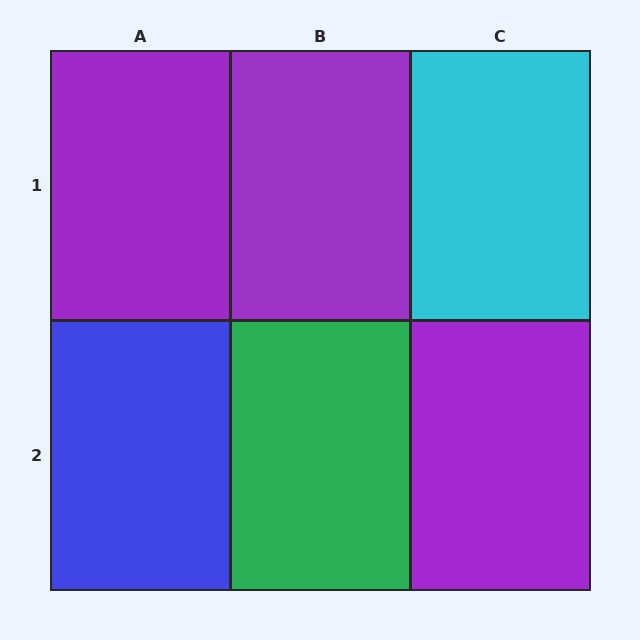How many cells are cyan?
1 cell is cyan.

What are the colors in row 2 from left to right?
Blue, green, purple.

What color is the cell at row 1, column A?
Purple.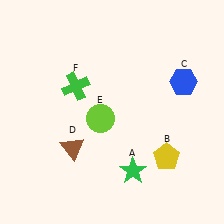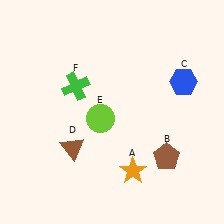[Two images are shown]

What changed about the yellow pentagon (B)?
In Image 1, B is yellow. In Image 2, it changed to brown.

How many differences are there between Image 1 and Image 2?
There are 2 differences between the two images.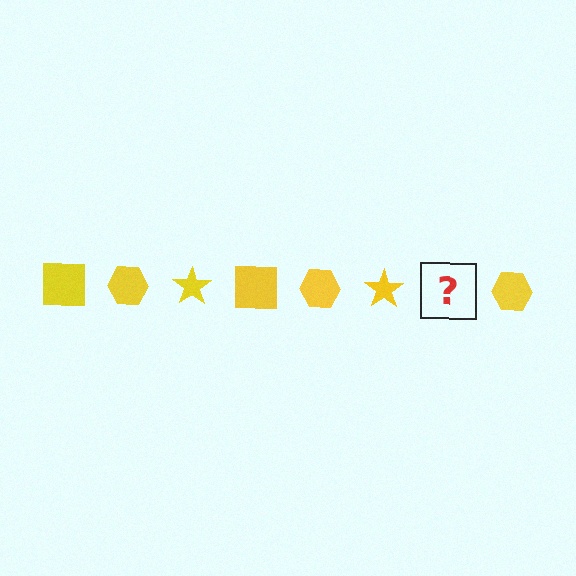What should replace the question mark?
The question mark should be replaced with a yellow square.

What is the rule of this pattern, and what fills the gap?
The rule is that the pattern cycles through square, hexagon, star shapes in yellow. The gap should be filled with a yellow square.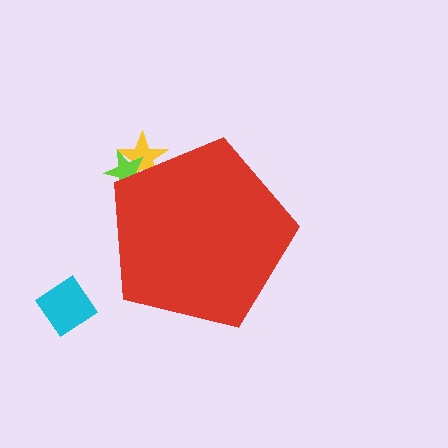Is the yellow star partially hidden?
Yes, the yellow star is partially hidden behind the red pentagon.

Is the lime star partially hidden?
Yes, the lime star is partially hidden behind the red pentagon.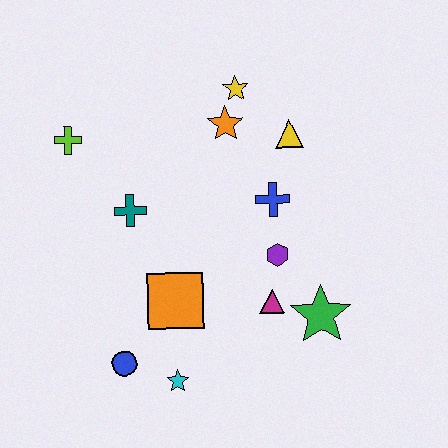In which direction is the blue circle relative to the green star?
The blue circle is to the left of the green star.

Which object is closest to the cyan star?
The blue circle is closest to the cyan star.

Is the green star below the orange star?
Yes